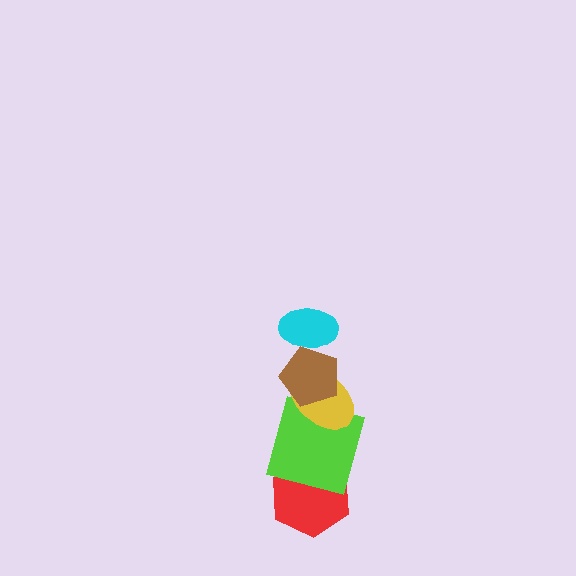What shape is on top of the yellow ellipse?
The brown pentagon is on top of the yellow ellipse.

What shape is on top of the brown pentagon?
The cyan ellipse is on top of the brown pentagon.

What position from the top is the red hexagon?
The red hexagon is 5th from the top.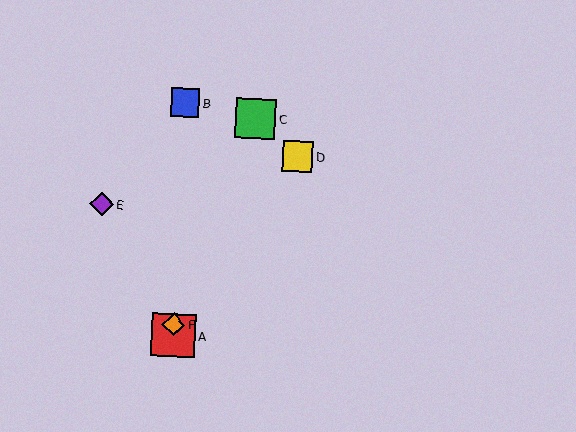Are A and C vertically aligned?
No, A is at x≈173 and C is at x≈255.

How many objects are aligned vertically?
3 objects (A, B, F) are aligned vertically.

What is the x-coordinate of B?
Object B is at x≈185.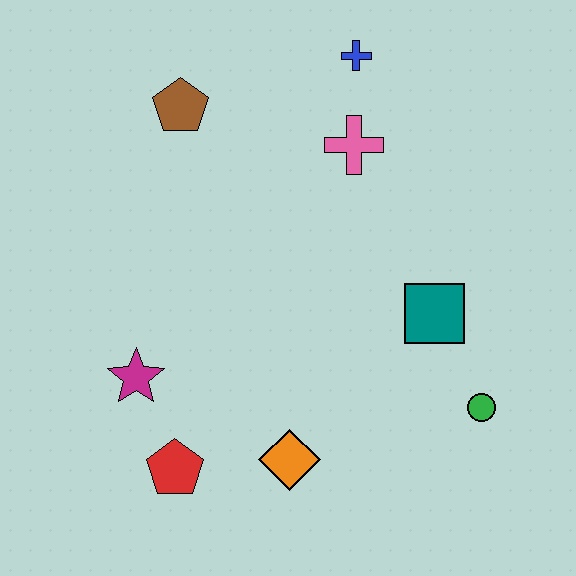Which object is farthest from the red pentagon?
The blue cross is farthest from the red pentagon.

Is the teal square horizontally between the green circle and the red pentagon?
Yes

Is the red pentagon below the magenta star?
Yes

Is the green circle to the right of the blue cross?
Yes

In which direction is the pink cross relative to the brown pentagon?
The pink cross is to the right of the brown pentagon.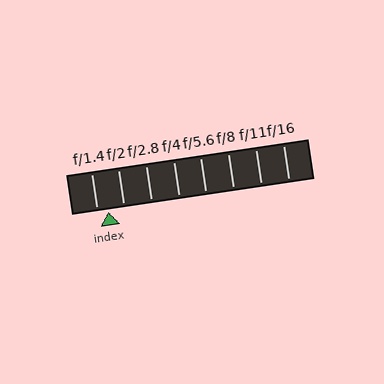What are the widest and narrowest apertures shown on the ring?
The widest aperture shown is f/1.4 and the narrowest is f/16.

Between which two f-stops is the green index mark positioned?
The index mark is between f/1.4 and f/2.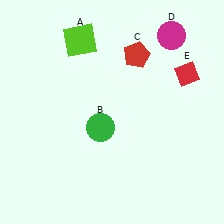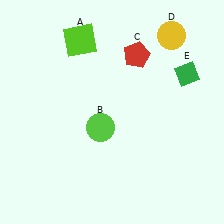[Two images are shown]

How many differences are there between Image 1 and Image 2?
There are 3 differences between the two images.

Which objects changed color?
B changed from green to lime. D changed from magenta to yellow. E changed from red to green.